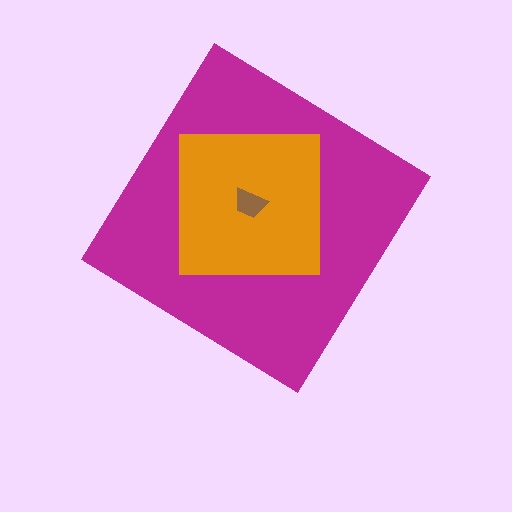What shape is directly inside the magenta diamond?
The orange square.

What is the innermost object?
The brown trapezoid.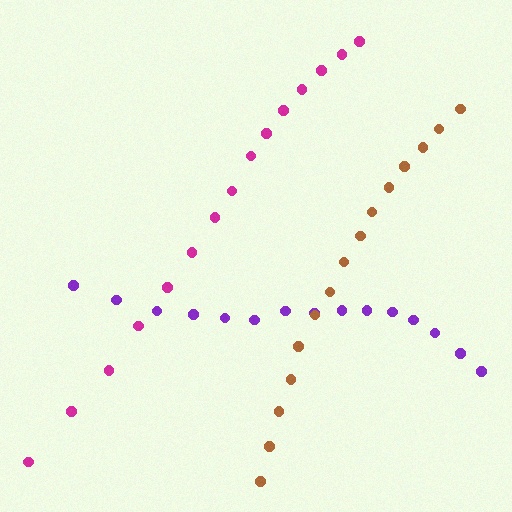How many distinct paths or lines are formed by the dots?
There are 3 distinct paths.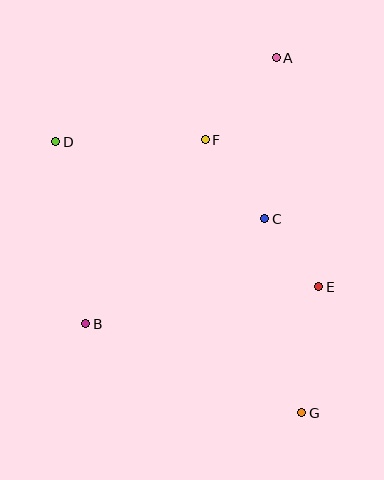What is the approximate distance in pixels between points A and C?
The distance between A and C is approximately 161 pixels.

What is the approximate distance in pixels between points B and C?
The distance between B and C is approximately 207 pixels.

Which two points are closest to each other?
Points C and E are closest to each other.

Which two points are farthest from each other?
Points D and G are farthest from each other.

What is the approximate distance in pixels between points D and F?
The distance between D and F is approximately 150 pixels.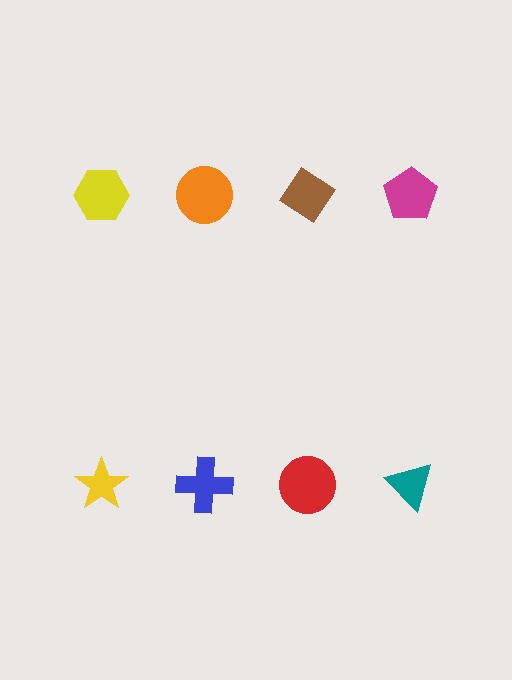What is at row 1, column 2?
An orange circle.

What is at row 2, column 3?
A red circle.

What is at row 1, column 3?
A brown diamond.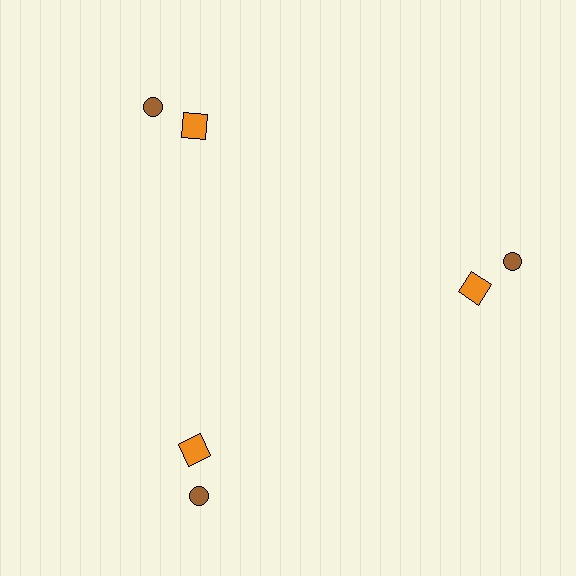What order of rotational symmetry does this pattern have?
This pattern has 3-fold rotational symmetry.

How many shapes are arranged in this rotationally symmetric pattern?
There are 6 shapes, arranged in 3 groups of 2.